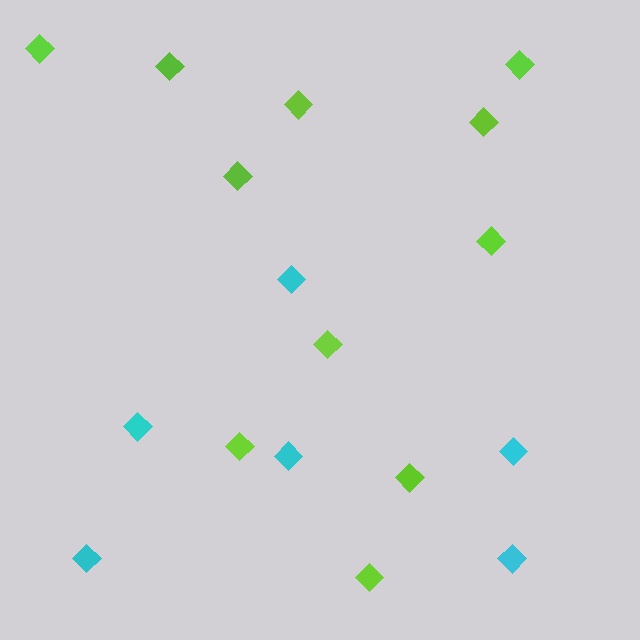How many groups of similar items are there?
There are 2 groups: one group of lime diamonds (11) and one group of cyan diamonds (6).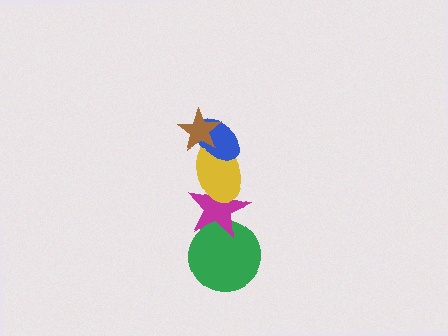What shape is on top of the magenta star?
The yellow ellipse is on top of the magenta star.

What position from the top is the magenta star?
The magenta star is 4th from the top.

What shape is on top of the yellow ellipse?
The blue ellipse is on top of the yellow ellipse.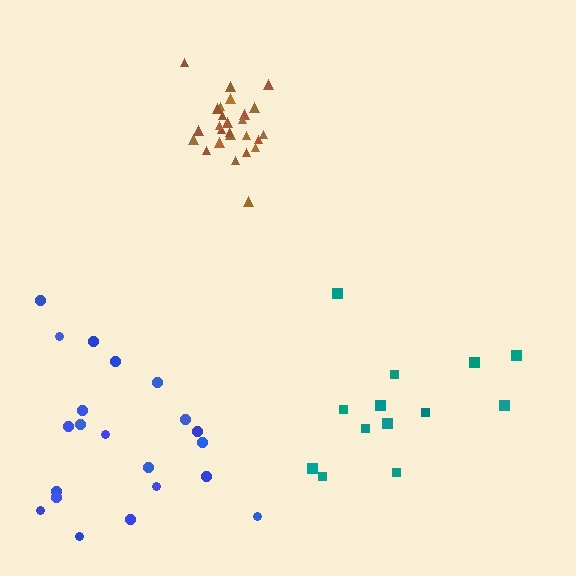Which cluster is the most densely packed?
Brown.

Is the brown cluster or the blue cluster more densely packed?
Brown.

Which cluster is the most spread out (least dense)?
Blue.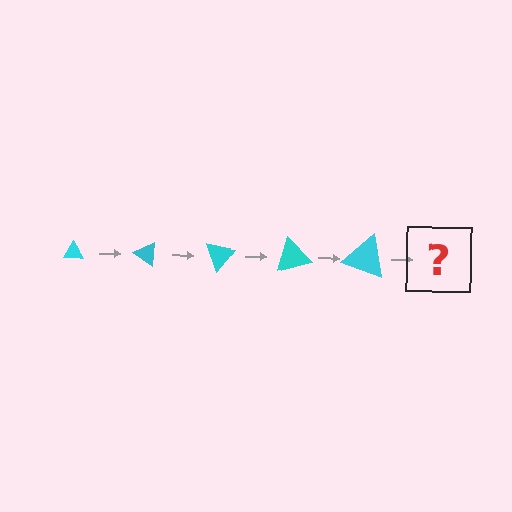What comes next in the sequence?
The next element should be a triangle, larger than the previous one and rotated 175 degrees from the start.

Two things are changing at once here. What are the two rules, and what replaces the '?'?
The two rules are that the triangle grows larger each step and it rotates 35 degrees each step. The '?' should be a triangle, larger than the previous one and rotated 175 degrees from the start.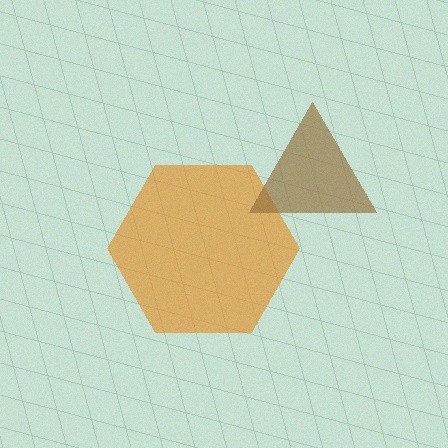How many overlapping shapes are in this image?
There are 2 overlapping shapes in the image.